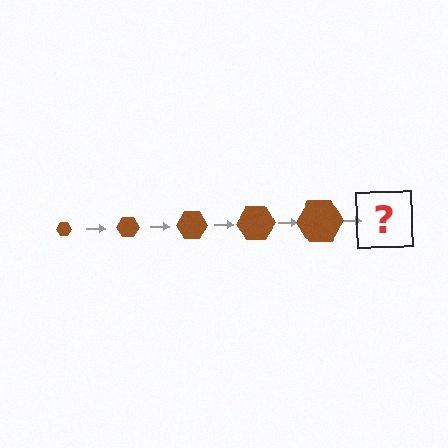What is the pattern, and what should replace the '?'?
The pattern is that the hexagon gets progressively larger each step. The '?' should be a brown hexagon, larger than the previous one.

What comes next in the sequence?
The next element should be a brown hexagon, larger than the previous one.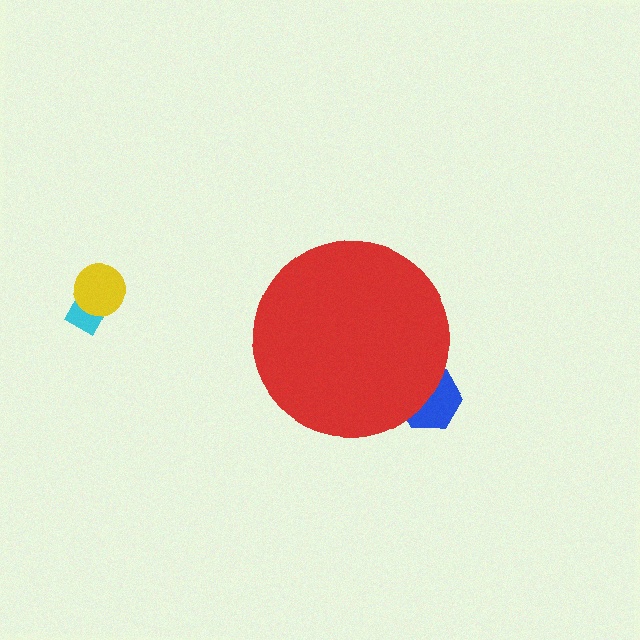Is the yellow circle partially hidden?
No, the yellow circle is fully visible.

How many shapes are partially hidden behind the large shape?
1 shape is partially hidden.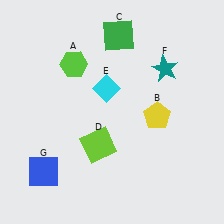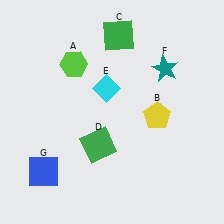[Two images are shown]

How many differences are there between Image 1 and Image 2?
There is 1 difference between the two images.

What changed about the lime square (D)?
In Image 1, D is lime. In Image 2, it changed to green.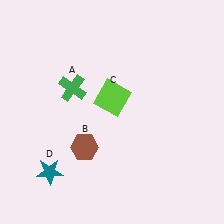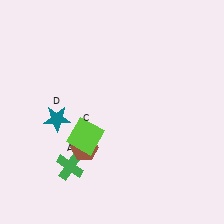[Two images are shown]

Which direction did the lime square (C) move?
The lime square (C) moved down.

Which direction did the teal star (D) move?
The teal star (D) moved up.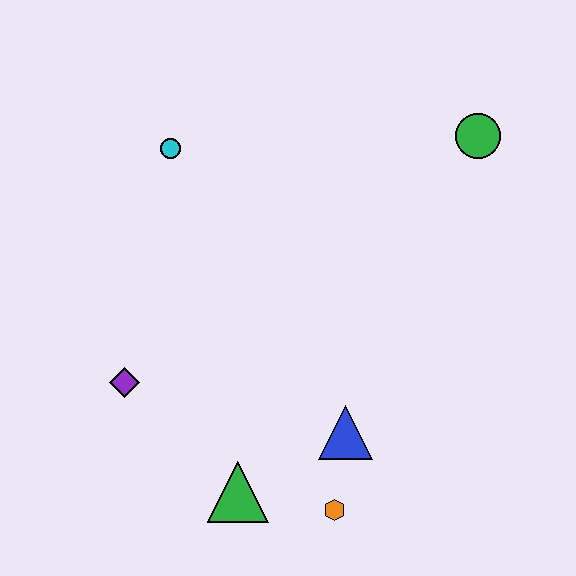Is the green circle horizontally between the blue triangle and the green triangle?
No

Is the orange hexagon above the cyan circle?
No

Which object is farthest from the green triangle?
The green circle is farthest from the green triangle.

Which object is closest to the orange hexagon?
The blue triangle is closest to the orange hexagon.